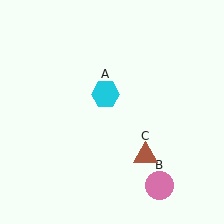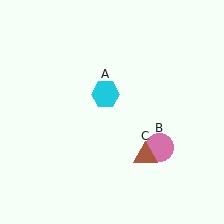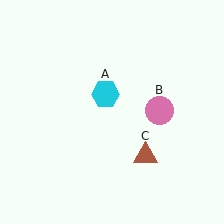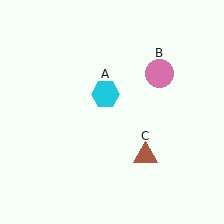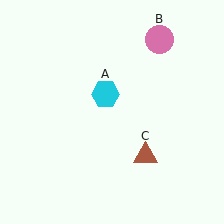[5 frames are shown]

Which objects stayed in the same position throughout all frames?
Cyan hexagon (object A) and brown triangle (object C) remained stationary.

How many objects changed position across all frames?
1 object changed position: pink circle (object B).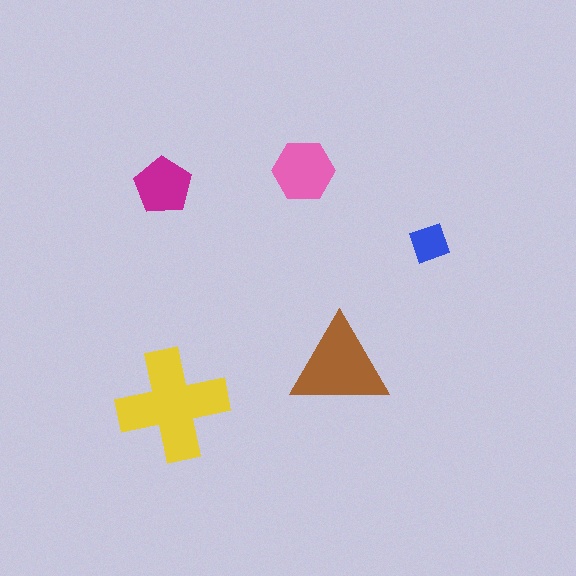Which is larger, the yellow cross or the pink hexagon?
The yellow cross.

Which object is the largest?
The yellow cross.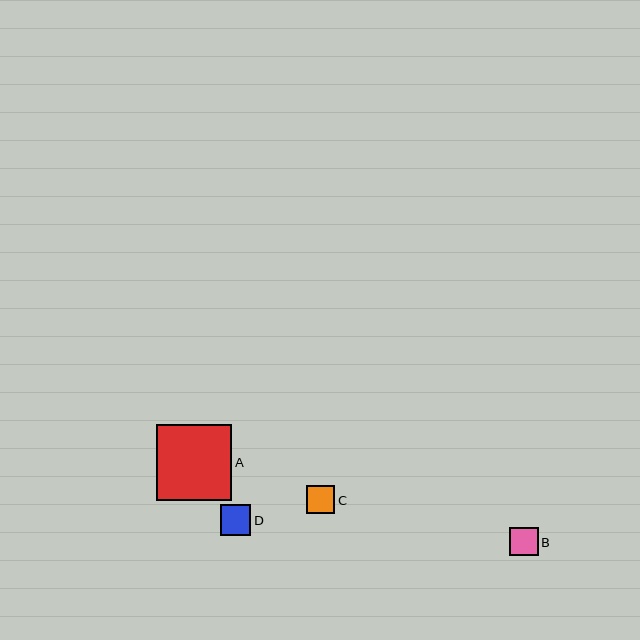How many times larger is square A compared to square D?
Square A is approximately 2.5 times the size of square D.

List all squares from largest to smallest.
From largest to smallest: A, D, B, C.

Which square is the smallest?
Square C is the smallest with a size of approximately 28 pixels.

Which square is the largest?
Square A is the largest with a size of approximately 75 pixels.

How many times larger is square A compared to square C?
Square A is approximately 2.7 times the size of square C.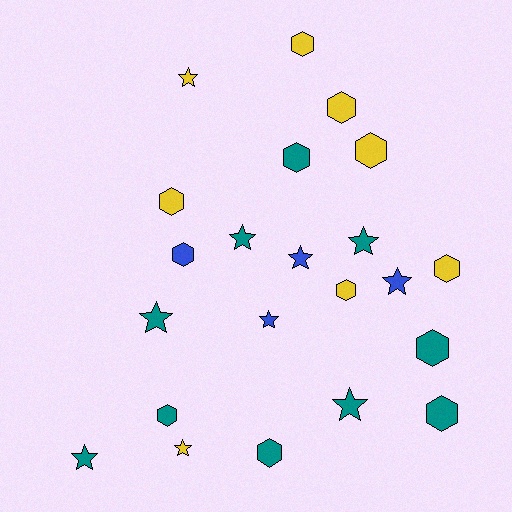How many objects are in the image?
There are 22 objects.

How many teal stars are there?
There are 5 teal stars.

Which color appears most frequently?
Teal, with 10 objects.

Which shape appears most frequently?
Hexagon, with 12 objects.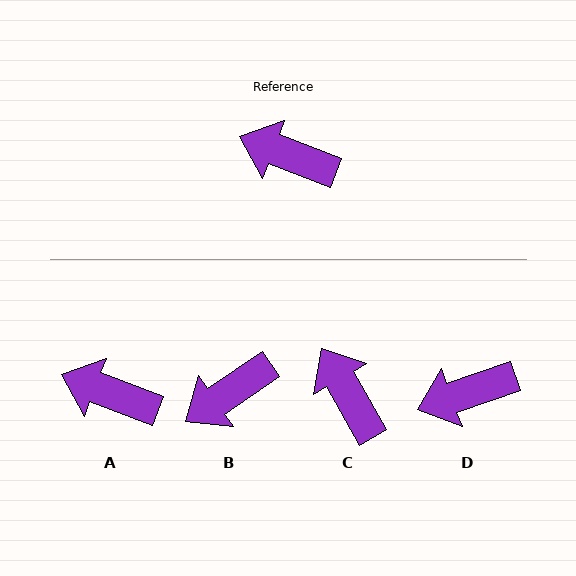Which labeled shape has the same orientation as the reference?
A.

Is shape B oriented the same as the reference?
No, it is off by about 55 degrees.